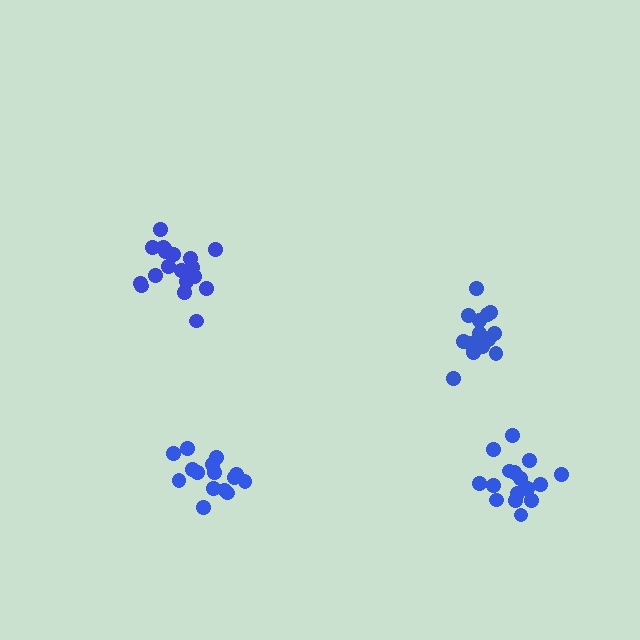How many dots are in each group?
Group 1: 20 dots, Group 2: 14 dots, Group 3: 15 dots, Group 4: 16 dots (65 total).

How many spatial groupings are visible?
There are 4 spatial groupings.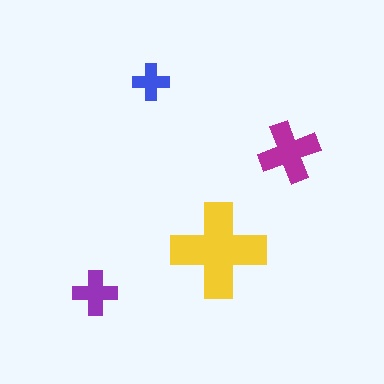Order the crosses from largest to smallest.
the yellow one, the magenta one, the purple one, the blue one.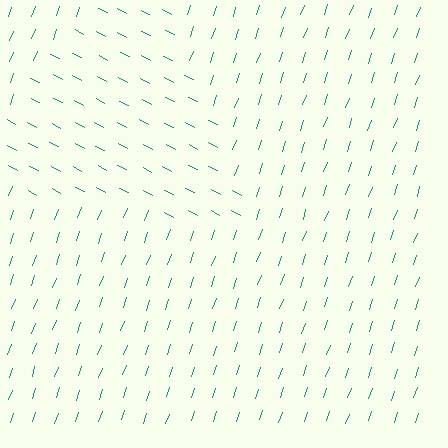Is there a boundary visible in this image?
Yes, there is a texture boundary formed by a change in line orientation.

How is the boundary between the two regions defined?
The boundary is defined purely by a change in line orientation (approximately 81 degrees difference). All lines are the same color and thickness.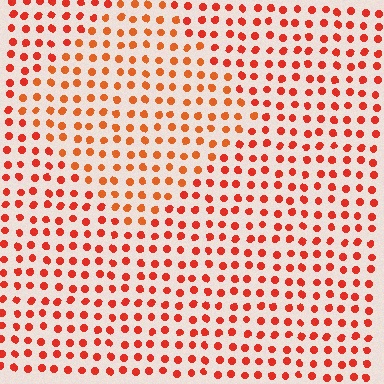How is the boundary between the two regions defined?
The boundary is defined purely by a slight shift in hue (about 17 degrees). Spacing, size, and orientation are identical on both sides.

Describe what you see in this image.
The image is filled with small red elements in a uniform arrangement. A diamond-shaped region is visible where the elements are tinted to a slightly different hue, forming a subtle color boundary.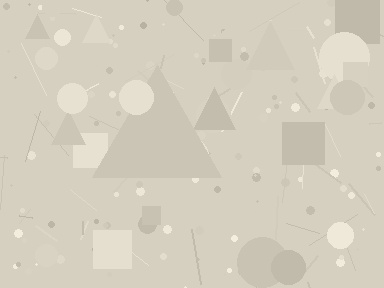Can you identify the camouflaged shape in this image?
The camouflaged shape is a triangle.